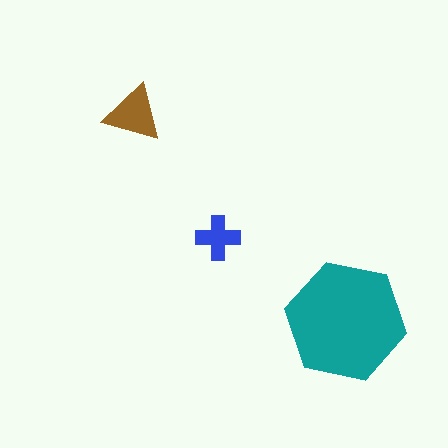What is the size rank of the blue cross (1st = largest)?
3rd.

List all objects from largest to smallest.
The teal hexagon, the brown triangle, the blue cross.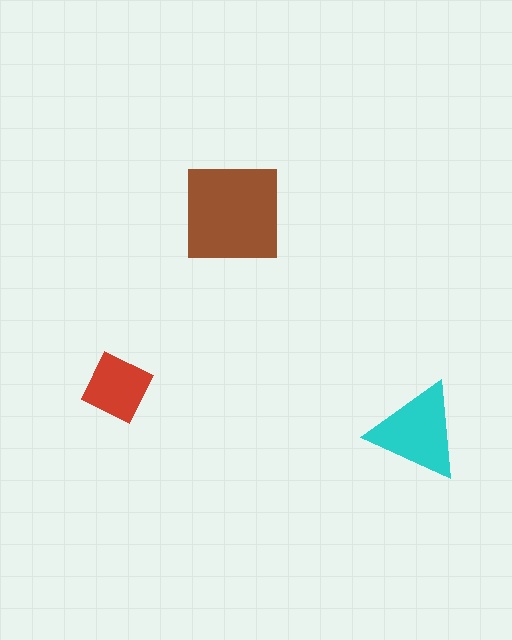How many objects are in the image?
There are 3 objects in the image.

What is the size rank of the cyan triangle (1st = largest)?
2nd.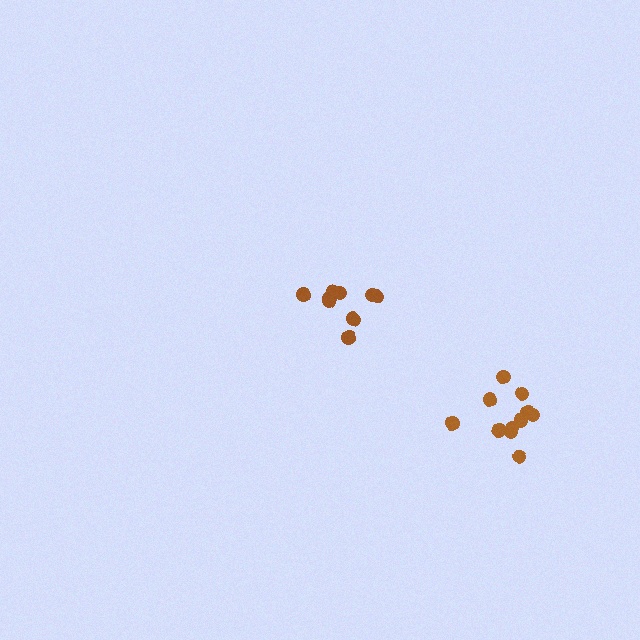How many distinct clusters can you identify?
There are 2 distinct clusters.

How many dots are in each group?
Group 1: 11 dots, Group 2: 11 dots (22 total).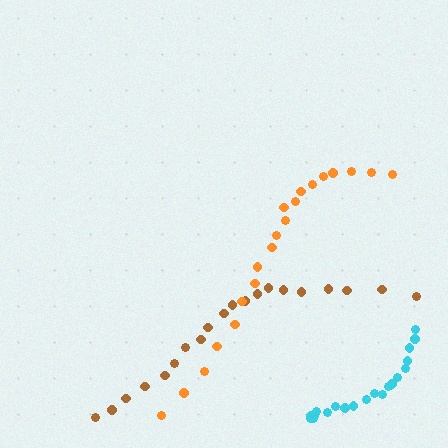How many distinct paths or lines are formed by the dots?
There are 3 distinct paths.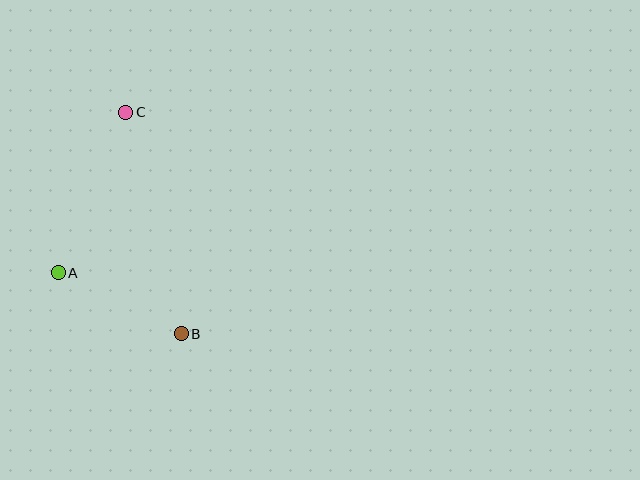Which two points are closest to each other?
Points A and B are closest to each other.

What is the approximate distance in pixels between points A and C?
The distance between A and C is approximately 174 pixels.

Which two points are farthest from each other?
Points B and C are farthest from each other.